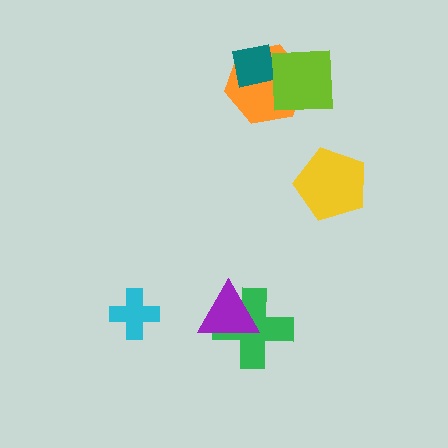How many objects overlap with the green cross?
1 object overlaps with the green cross.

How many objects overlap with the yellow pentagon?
0 objects overlap with the yellow pentagon.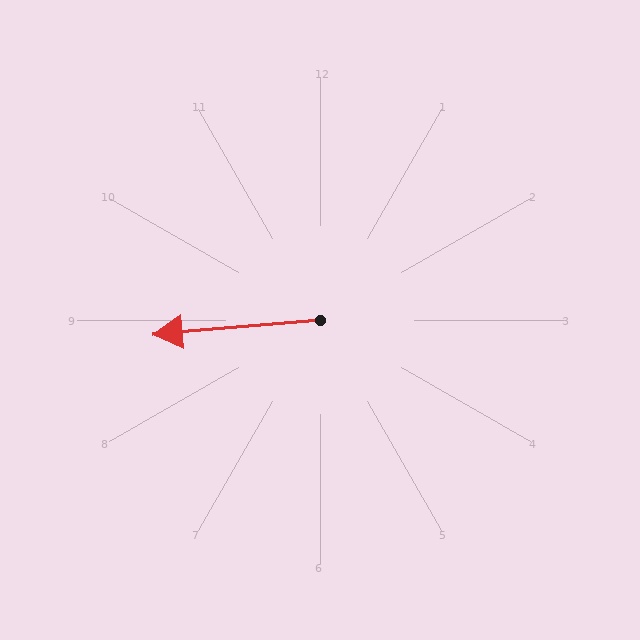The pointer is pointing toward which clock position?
Roughly 9 o'clock.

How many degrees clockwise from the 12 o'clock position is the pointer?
Approximately 265 degrees.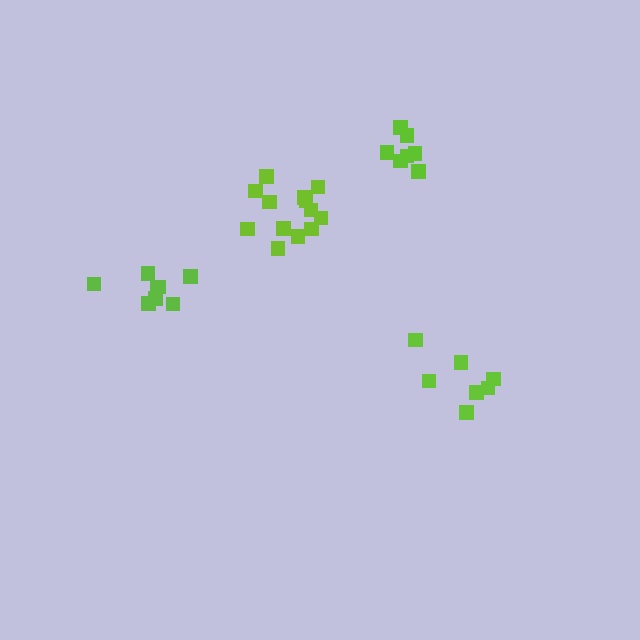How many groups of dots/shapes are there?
There are 4 groups.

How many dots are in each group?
Group 1: 7 dots, Group 2: 8 dots, Group 3: 7 dots, Group 4: 13 dots (35 total).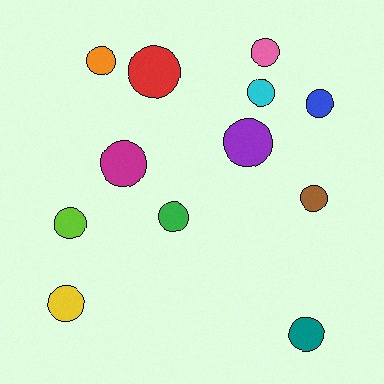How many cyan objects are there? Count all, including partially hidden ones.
There is 1 cyan object.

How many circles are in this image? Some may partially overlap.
There are 12 circles.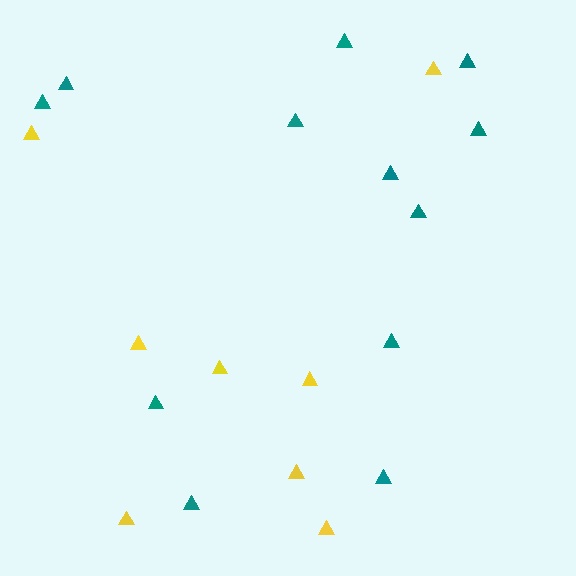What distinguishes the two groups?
There are 2 groups: one group of teal triangles (12) and one group of yellow triangles (8).